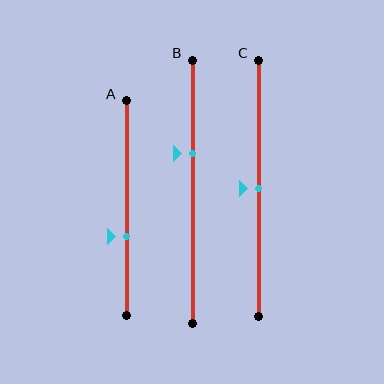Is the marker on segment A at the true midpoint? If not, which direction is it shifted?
No, the marker on segment A is shifted downward by about 13% of the segment length.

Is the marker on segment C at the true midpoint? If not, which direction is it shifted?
Yes, the marker on segment C is at the true midpoint.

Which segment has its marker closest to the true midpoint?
Segment C has its marker closest to the true midpoint.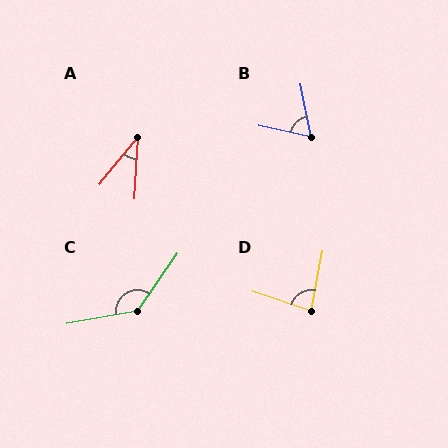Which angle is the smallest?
A, at approximately 36 degrees.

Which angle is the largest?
C, at approximately 135 degrees.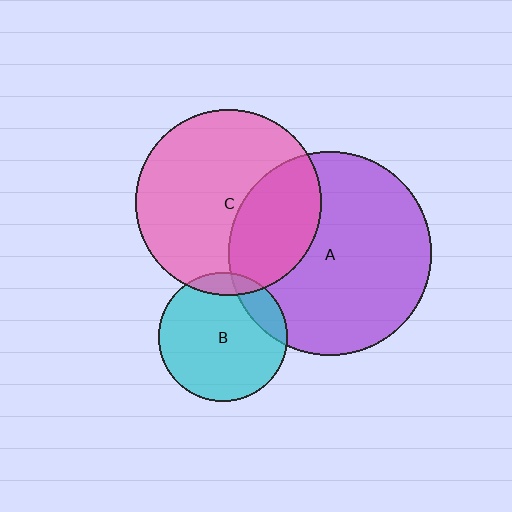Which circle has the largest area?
Circle A (purple).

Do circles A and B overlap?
Yes.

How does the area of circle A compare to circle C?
Approximately 1.2 times.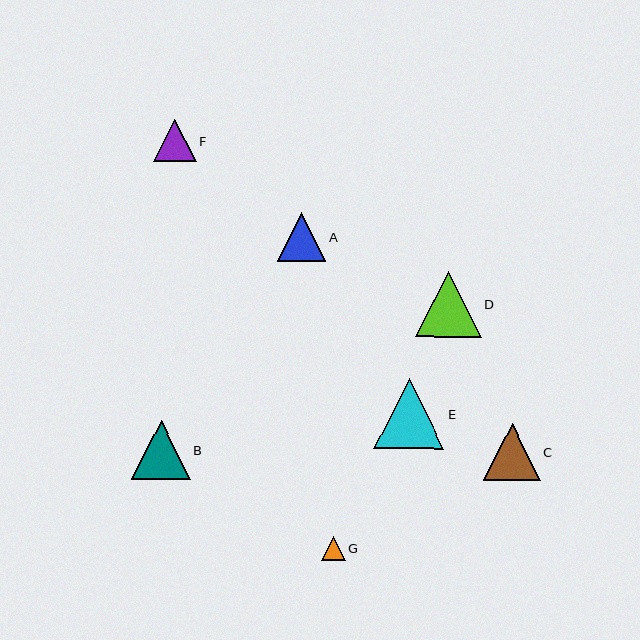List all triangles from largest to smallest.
From largest to smallest: E, D, B, C, A, F, G.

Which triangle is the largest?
Triangle E is the largest with a size of approximately 70 pixels.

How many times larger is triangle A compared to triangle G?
Triangle A is approximately 2.1 times the size of triangle G.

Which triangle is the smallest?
Triangle G is the smallest with a size of approximately 24 pixels.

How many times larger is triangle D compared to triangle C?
Triangle D is approximately 1.2 times the size of triangle C.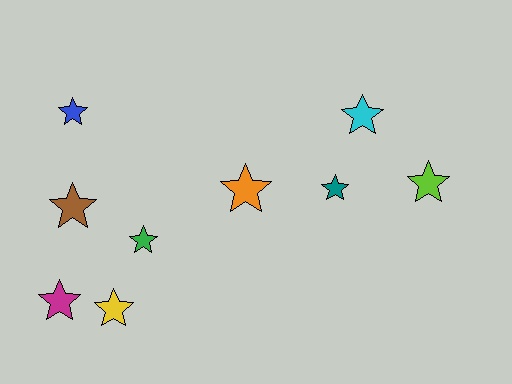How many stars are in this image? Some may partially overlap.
There are 9 stars.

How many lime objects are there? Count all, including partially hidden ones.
There is 1 lime object.